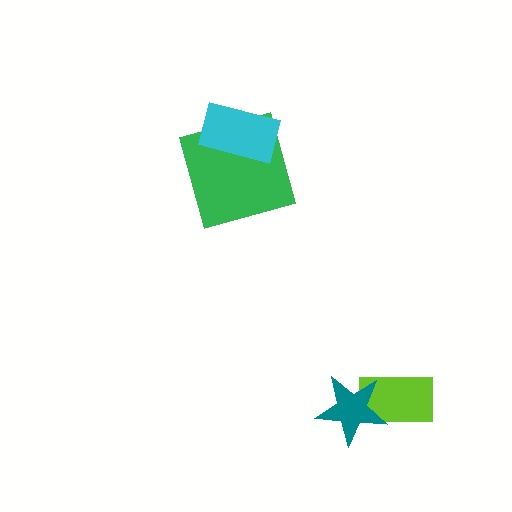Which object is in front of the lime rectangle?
The teal star is in front of the lime rectangle.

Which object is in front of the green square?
The cyan rectangle is in front of the green square.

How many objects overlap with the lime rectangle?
1 object overlaps with the lime rectangle.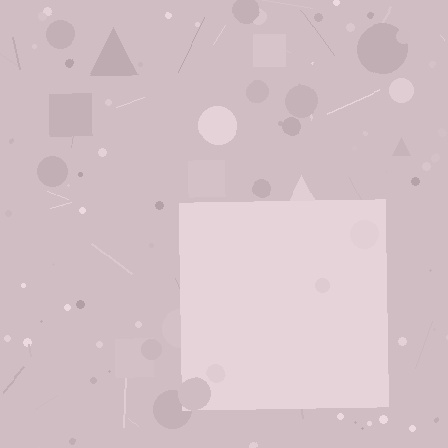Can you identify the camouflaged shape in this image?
The camouflaged shape is a square.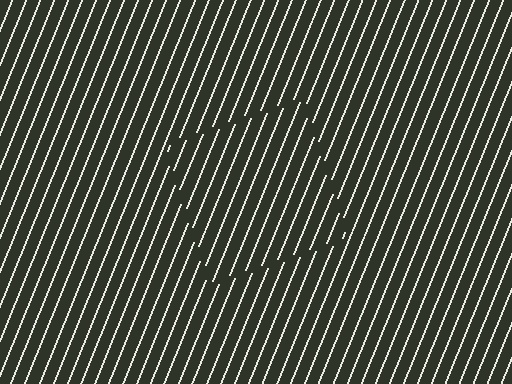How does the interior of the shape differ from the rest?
The interior of the shape contains the same grating, shifted by half a period — the contour is defined by the phase discontinuity where line-ends from the inner and outer gratings abut.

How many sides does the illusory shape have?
4 sides — the line-ends trace a square.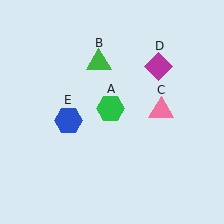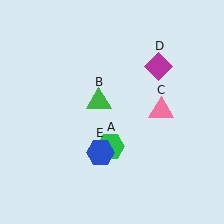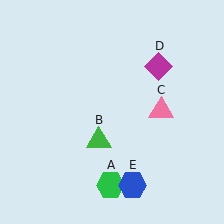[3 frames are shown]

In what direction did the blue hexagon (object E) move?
The blue hexagon (object E) moved down and to the right.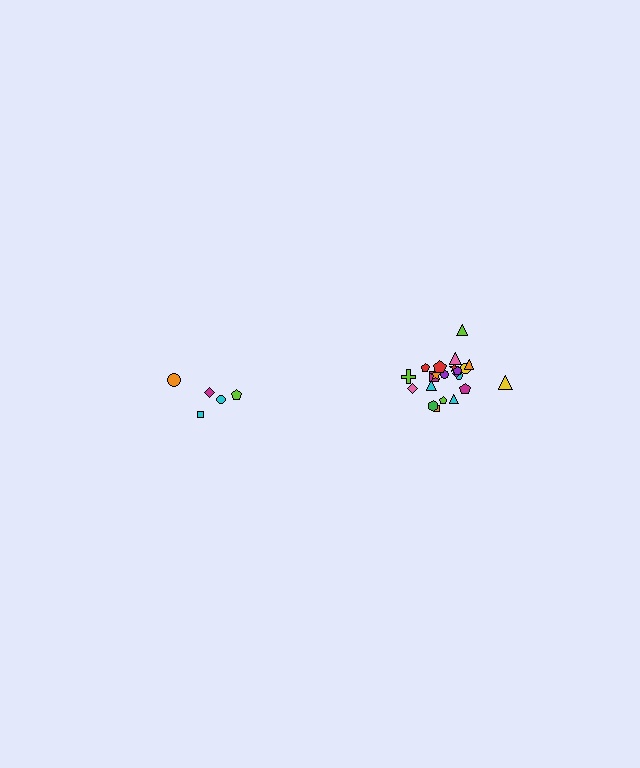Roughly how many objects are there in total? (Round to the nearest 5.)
Roughly 25 objects in total.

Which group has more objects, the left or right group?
The right group.